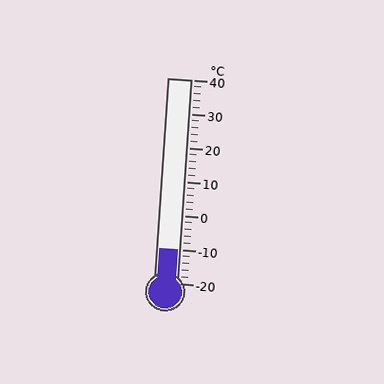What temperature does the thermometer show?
The thermometer shows approximately -10°C.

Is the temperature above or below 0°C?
The temperature is below 0°C.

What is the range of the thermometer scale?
The thermometer scale ranges from -20°C to 40°C.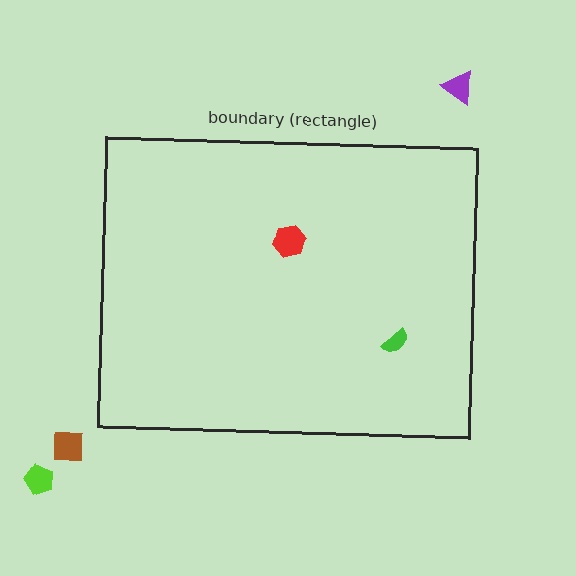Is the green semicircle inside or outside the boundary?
Inside.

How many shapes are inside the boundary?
2 inside, 3 outside.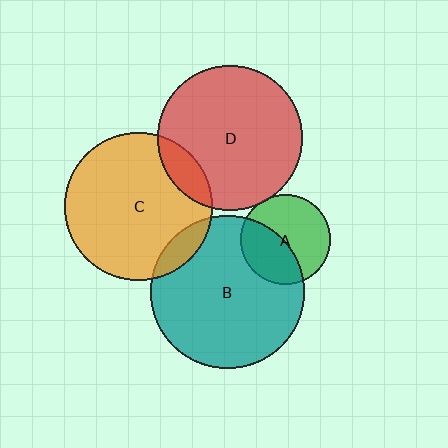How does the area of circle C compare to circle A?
Approximately 2.7 times.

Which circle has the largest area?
Circle B (teal).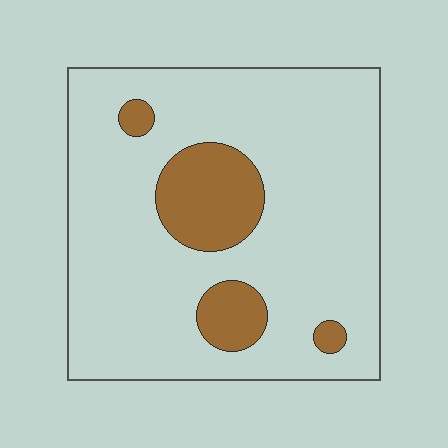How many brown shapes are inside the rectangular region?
4.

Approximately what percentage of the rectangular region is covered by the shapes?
Approximately 15%.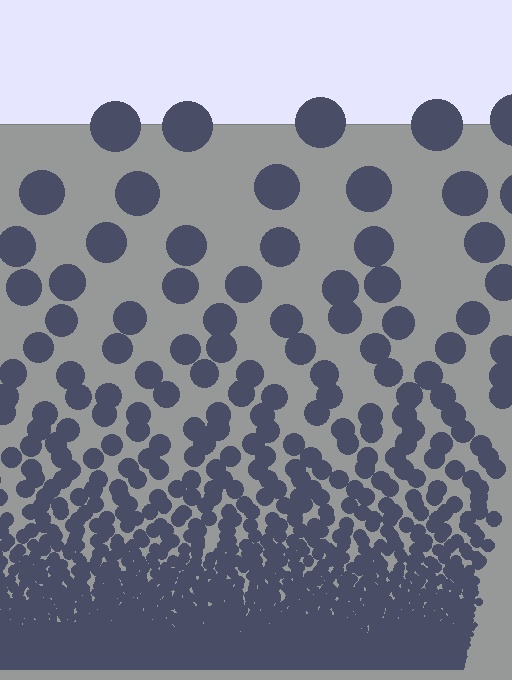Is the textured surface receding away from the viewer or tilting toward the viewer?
The surface appears to tilt toward the viewer. Texture elements get larger and sparser toward the top.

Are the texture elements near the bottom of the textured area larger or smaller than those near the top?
Smaller. The gradient is inverted — elements near the bottom are smaller and denser.